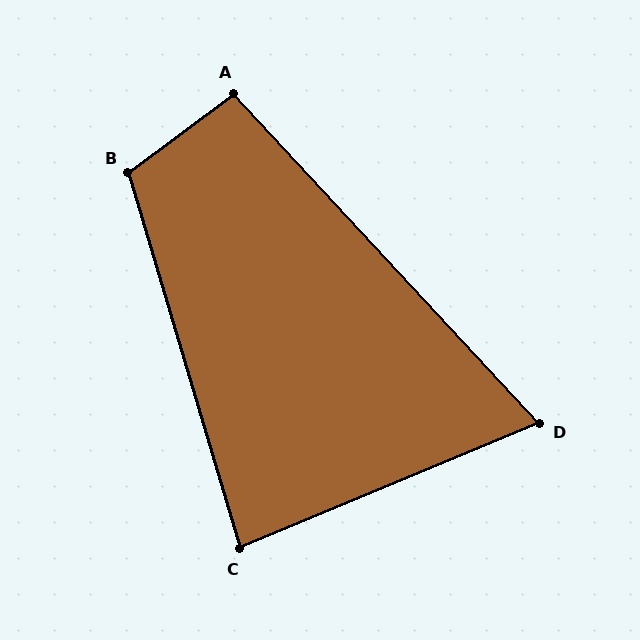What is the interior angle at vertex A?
Approximately 96 degrees (obtuse).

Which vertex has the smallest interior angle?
D, at approximately 70 degrees.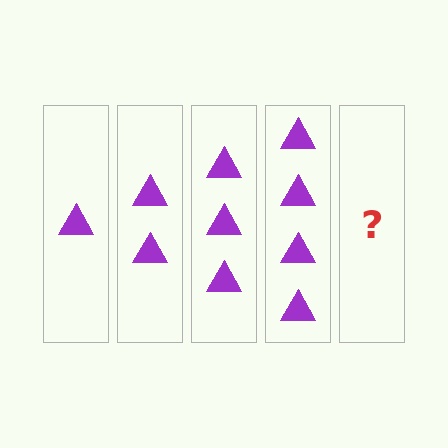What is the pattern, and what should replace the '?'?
The pattern is that each step adds one more triangle. The '?' should be 5 triangles.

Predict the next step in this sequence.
The next step is 5 triangles.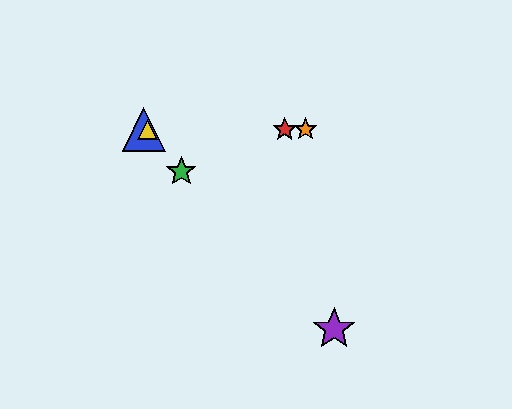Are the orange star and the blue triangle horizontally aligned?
Yes, both are at y≈129.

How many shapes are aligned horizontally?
4 shapes (the red star, the blue triangle, the yellow triangle, the orange star) are aligned horizontally.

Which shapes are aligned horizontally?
The red star, the blue triangle, the yellow triangle, the orange star are aligned horizontally.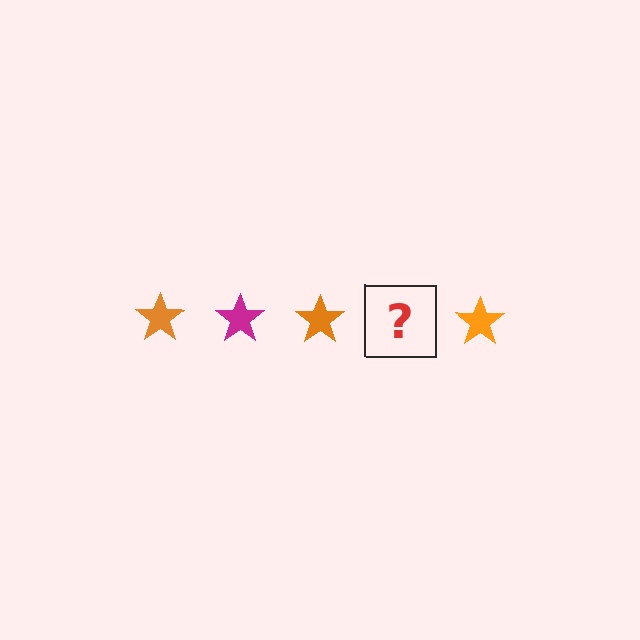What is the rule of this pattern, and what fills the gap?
The rule is that the pattern cycles through orange, magenta stars. The gap should be filled with a magenta star.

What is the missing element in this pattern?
The missing element is a magenta star.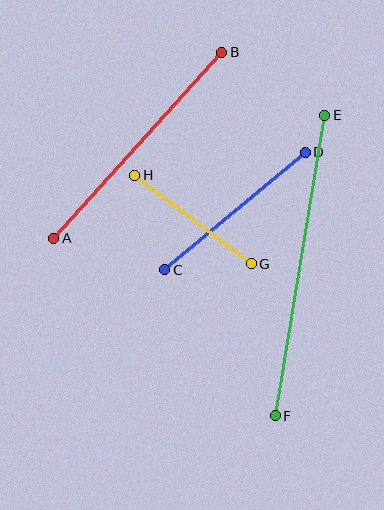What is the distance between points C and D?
The distance is approximately 183 pixels.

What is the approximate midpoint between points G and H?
The midpoint is at approximately (193, 219) pixels.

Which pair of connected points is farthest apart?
Points E and F are farthest apart.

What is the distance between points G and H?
The distance is approximately 147 pixels.